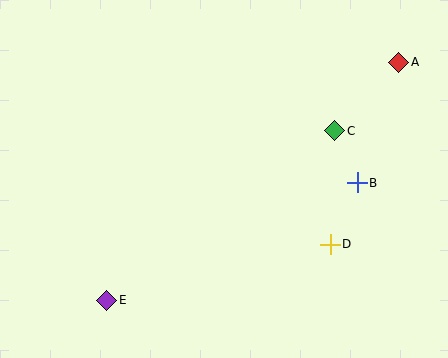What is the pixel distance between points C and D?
The distance between C and D is 114 pixels.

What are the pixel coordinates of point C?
Point C is at (335, 131).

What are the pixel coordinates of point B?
Point B is at (357, 183).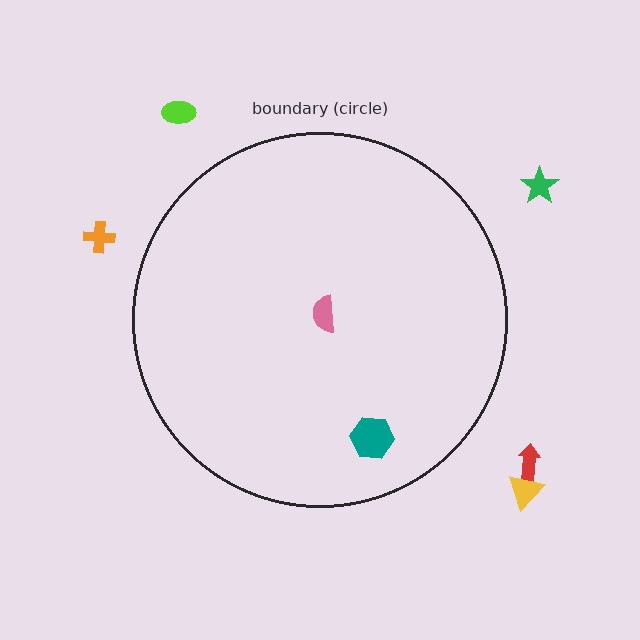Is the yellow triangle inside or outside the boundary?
Outside.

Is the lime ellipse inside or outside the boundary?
Outside.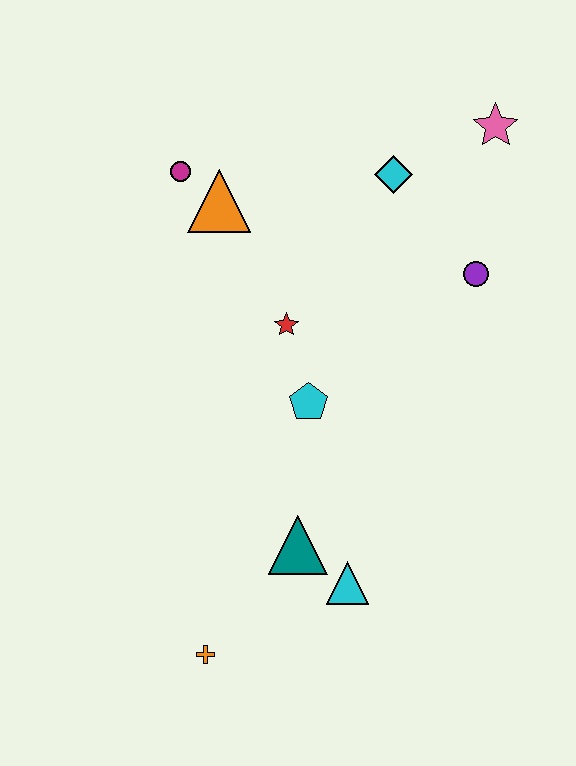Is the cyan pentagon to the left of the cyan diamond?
Yes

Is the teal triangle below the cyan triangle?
No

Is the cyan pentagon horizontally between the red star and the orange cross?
No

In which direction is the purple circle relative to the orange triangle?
The purple circle is to the right of the orange triangle.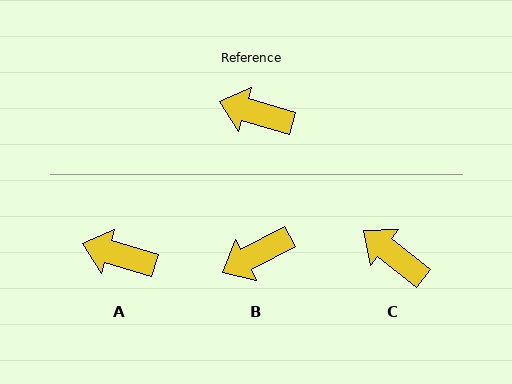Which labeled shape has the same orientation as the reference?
A.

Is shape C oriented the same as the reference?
No, it is off by about 21 degrees.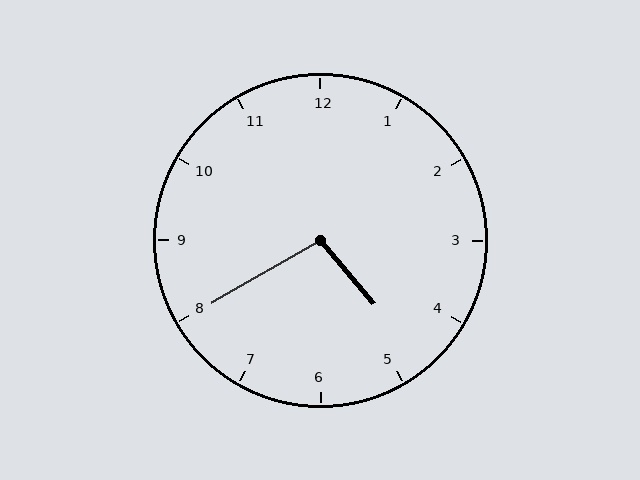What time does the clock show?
4:40.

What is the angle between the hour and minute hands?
Approximately 100 degrees.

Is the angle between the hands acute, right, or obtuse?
It is obtuse.